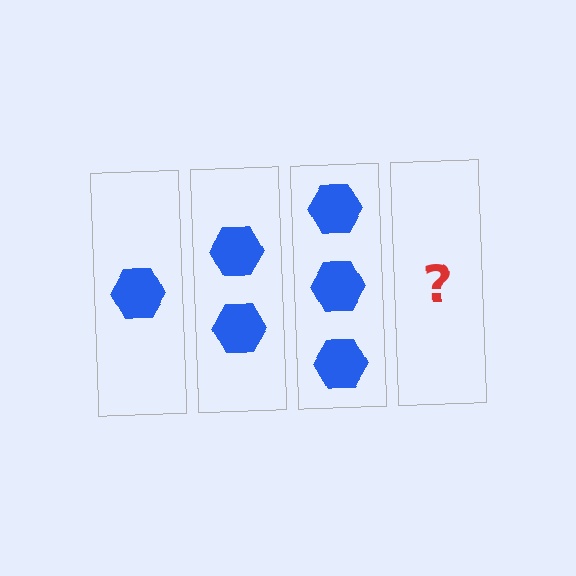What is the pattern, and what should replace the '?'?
The pattern is that each step adds one more hexagon. The '?' should be 4 hexagons.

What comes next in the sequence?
The next element should be 4 hexagons.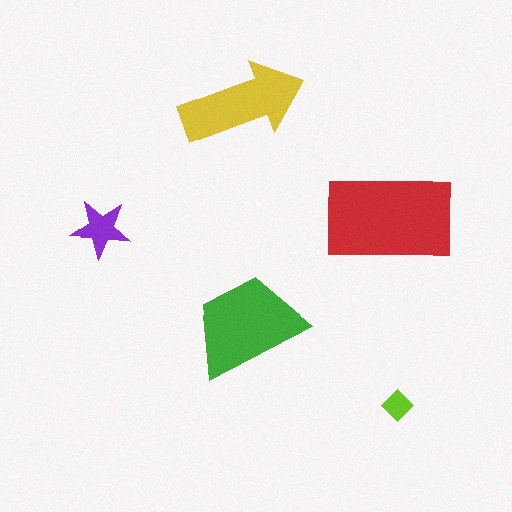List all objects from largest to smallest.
The red rectangle, the green trapezoid, the yellow arrow, the purple star, the lime diamond.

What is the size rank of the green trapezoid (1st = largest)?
2nd.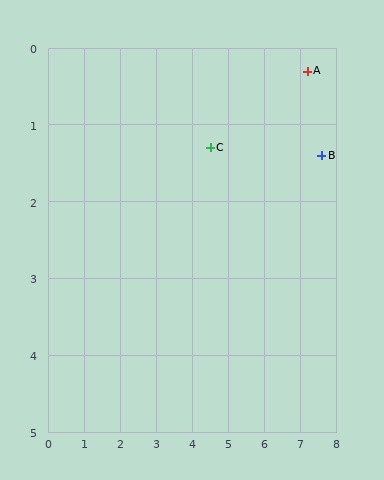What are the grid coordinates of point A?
Point A is at approximately (7.2, 0.3).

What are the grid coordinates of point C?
Point C is at approximately (4.5, 1.3).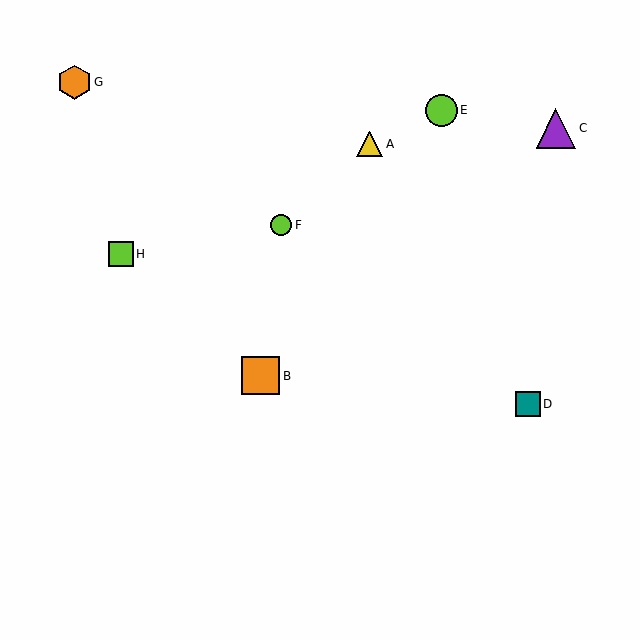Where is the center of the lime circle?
The center of the lime circle is at (281, 225).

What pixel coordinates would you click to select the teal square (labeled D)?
Click at (528, 404) to select the teal square D.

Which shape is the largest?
The purple triangle (labeled C) is the largest.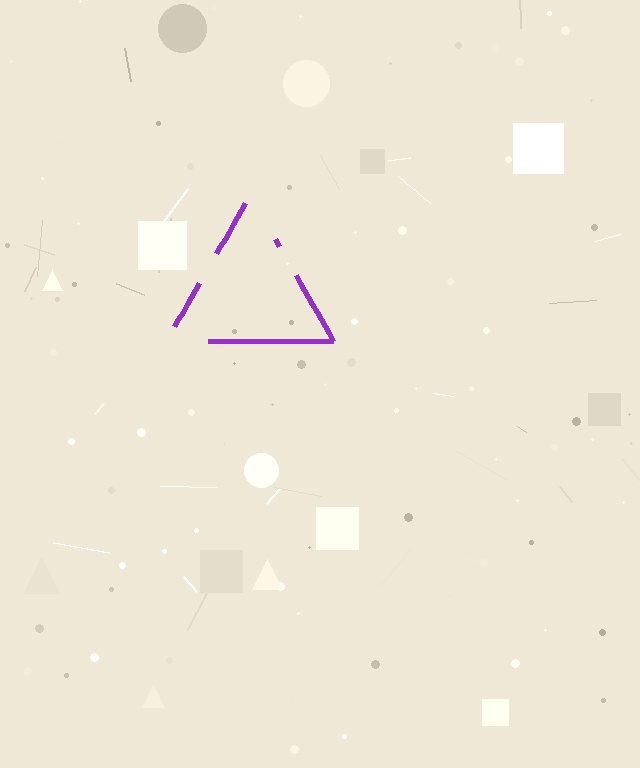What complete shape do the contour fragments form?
The contour fragments form a triangle.